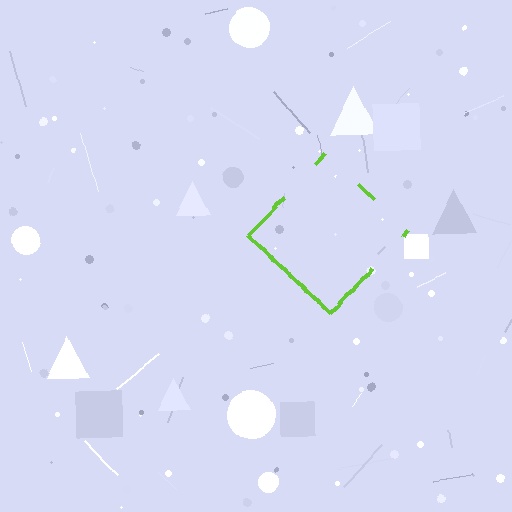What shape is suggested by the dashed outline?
The dashed outline suggests a diamond.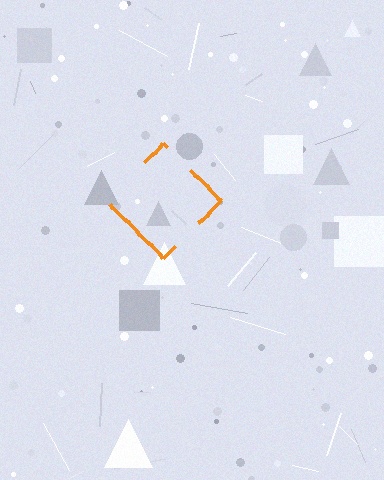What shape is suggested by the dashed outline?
The dashed outline suggests a diamond.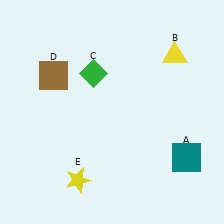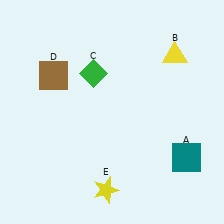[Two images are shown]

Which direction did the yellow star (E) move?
The yellow star (E) moved right.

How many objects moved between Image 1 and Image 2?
1 object moved between the two images.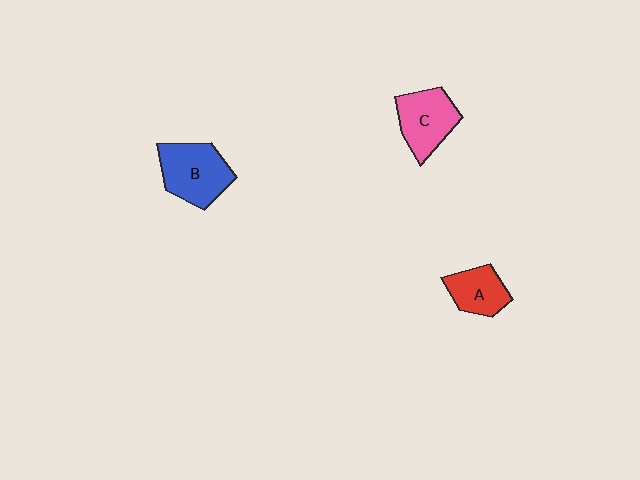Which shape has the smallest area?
Shape A (red).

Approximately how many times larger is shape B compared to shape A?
Approximately 1.5 times.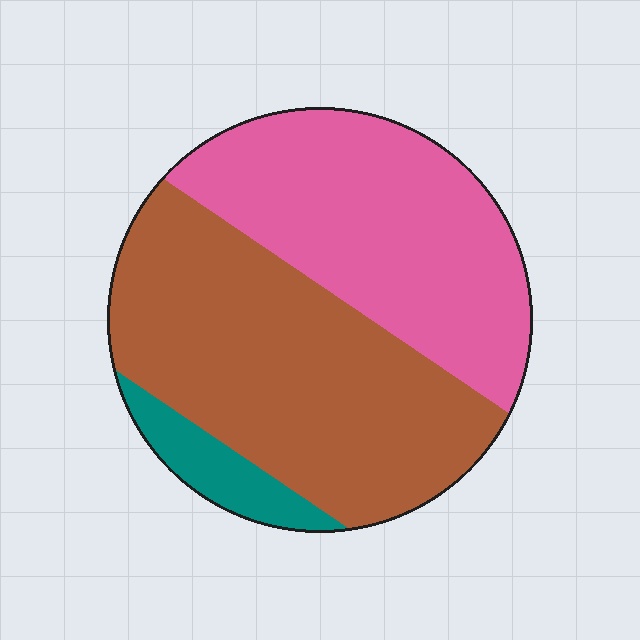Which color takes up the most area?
Brown, at roughly 50%.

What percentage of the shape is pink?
Pink takes up about two fifths (2/5) of the shape.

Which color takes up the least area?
Teal, at roughly 10%.